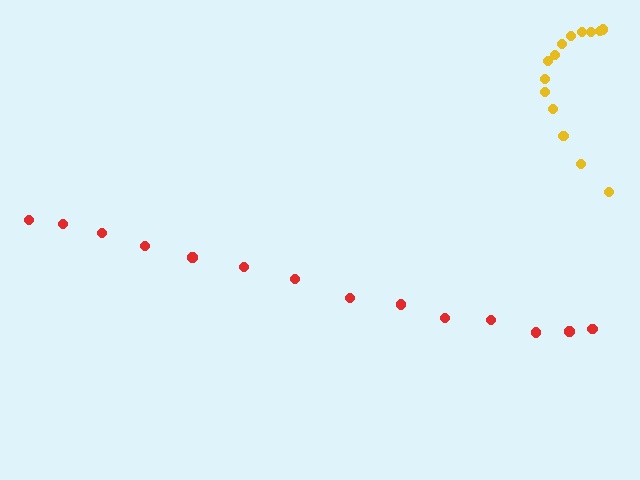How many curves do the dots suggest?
There are 2 distinct paths.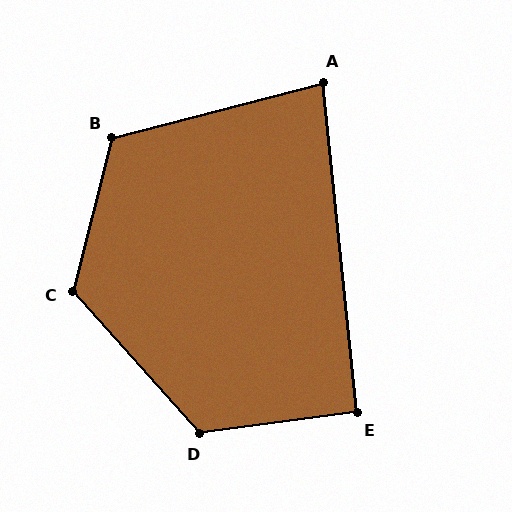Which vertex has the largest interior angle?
C, at approximately 124 degrees.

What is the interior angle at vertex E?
Approximately 92 degrees (approximately right).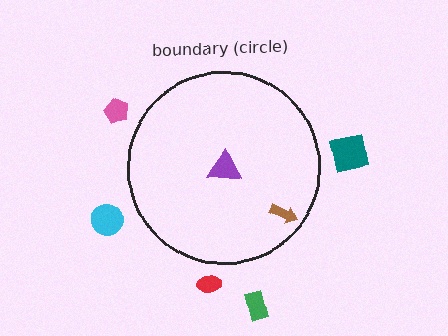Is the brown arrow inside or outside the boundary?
Inside.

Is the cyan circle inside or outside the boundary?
Outside.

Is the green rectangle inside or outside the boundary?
Outside.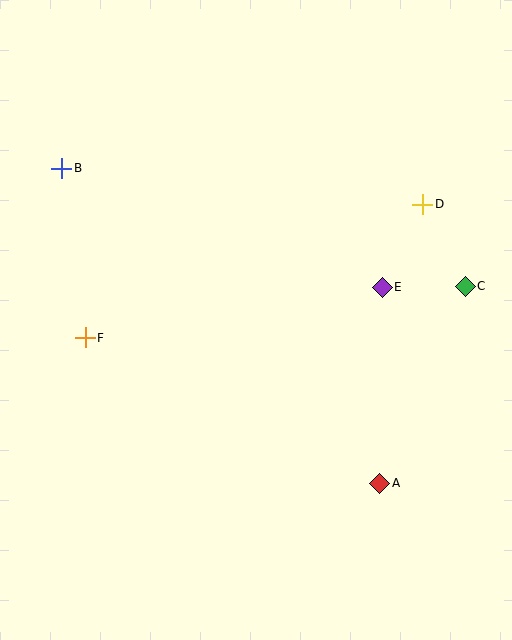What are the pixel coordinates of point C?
Point C is at (465, 286).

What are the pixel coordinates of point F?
Point F is at (85, 338).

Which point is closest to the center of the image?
Point E at (382, 287) is closest to the center.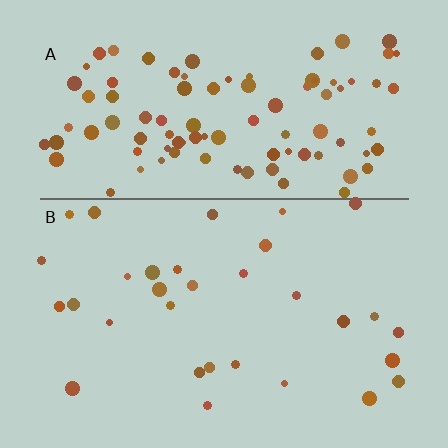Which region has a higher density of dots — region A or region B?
A (the top).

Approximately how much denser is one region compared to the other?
Approximately 3.2× — region A over region B.